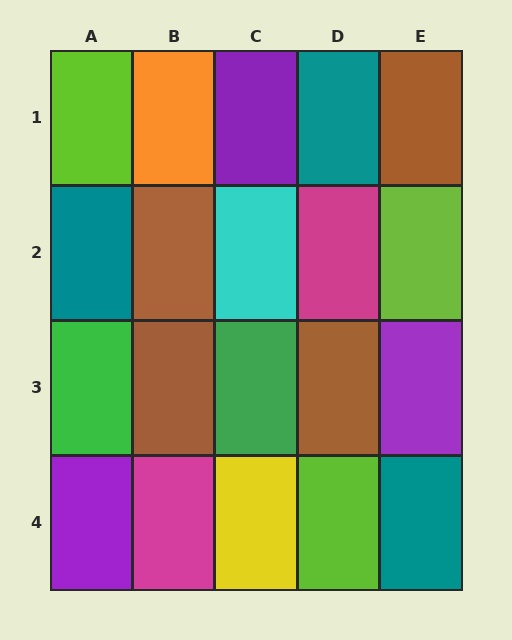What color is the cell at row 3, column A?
Green.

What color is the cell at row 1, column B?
Orange.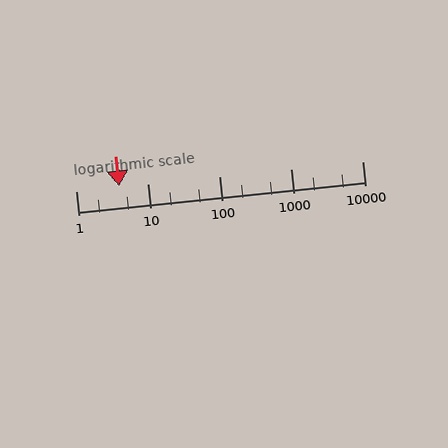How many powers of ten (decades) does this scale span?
The scale spans 4 decades, from 1 to 10000.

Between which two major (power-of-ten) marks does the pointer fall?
The pointer is between 1 and 10.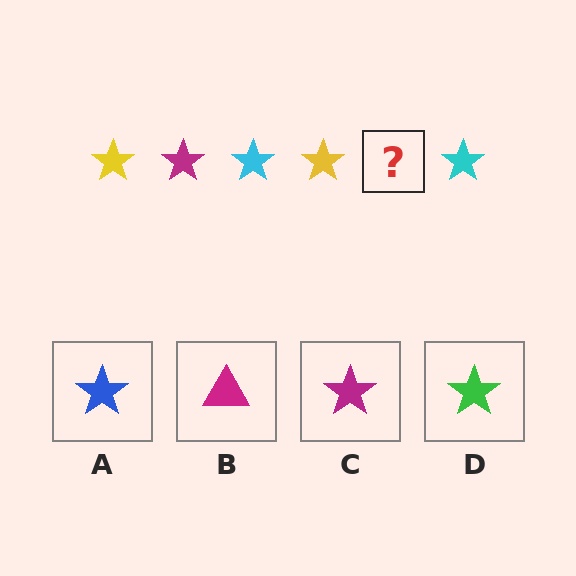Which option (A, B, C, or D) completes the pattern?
C.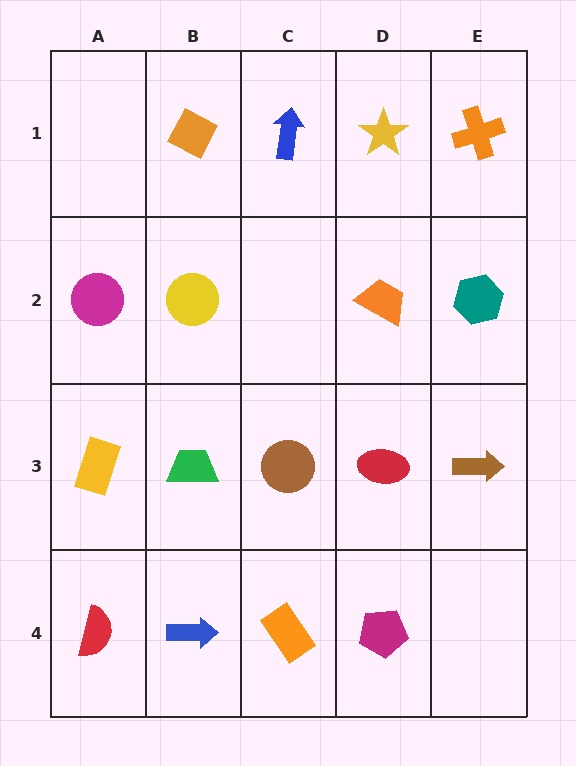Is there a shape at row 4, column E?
No, that cell is empty.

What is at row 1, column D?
A yellow star.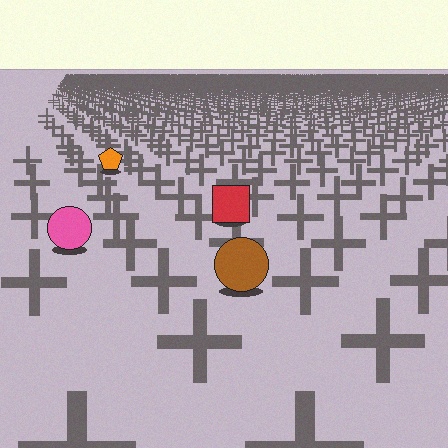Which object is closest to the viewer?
The brown circle is closest. The texture marks near it are larger and more spread out.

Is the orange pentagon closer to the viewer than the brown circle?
No. The brown circle is closer — you can tell from the texture gradient: the ground texture is coarser near it.